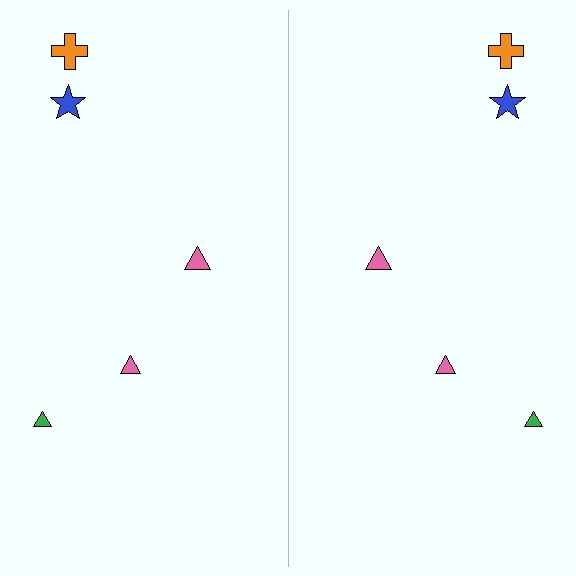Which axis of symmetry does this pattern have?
The pattern has a vertical axis of symmetry running through the center of the image.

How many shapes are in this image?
There are 10 shapes in this image.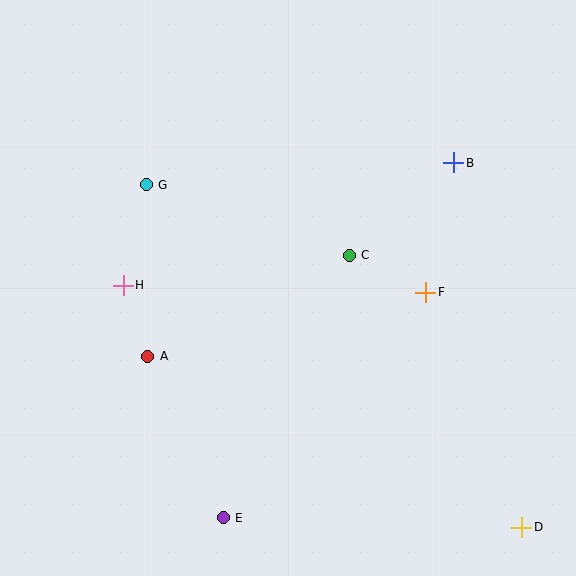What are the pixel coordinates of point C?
Point C is at (349, 255).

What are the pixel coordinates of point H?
Point H is at (123, 285).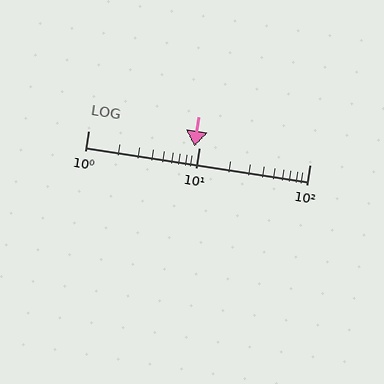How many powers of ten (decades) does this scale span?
The scale spans 2 decades, from 1 to 100.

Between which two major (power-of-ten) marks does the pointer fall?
The pointer is between 1 and 10.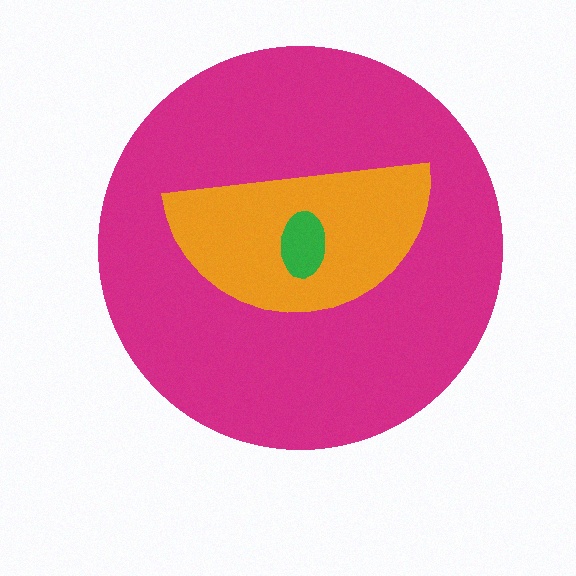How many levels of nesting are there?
3.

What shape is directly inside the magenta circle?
The orange semicircle.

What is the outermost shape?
The magenta circle.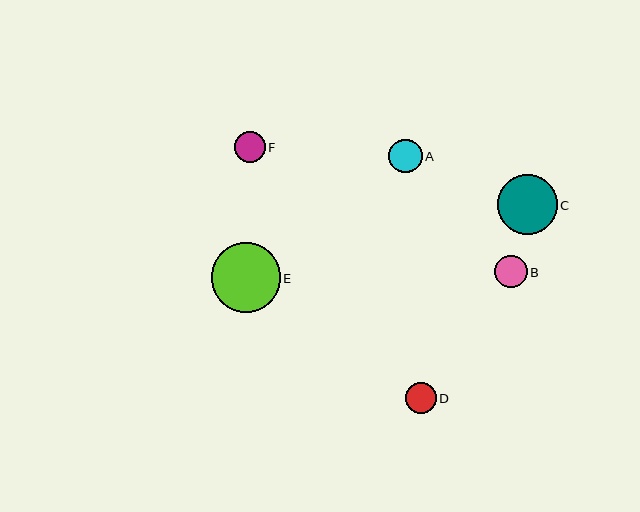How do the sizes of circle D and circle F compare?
Circle D and circle F are approximately the same size.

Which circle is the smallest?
Circle F is the smallest with a size of approximately 31 pixels.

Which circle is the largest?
Circle E is the largest with a size of approximately 69 pixels.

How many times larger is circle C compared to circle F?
Circle C is approximately 1.9 times the size of circle F.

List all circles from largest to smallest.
From largest to smallest: E, C, A, B, D, F.